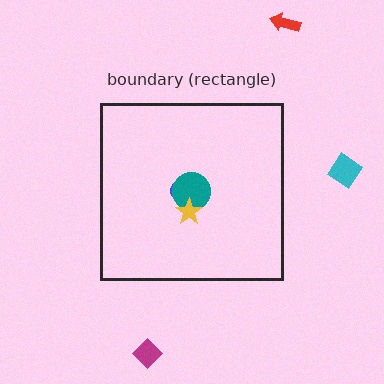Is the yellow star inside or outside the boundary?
Inside.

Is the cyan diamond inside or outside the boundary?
Outside.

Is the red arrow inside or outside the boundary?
Outside.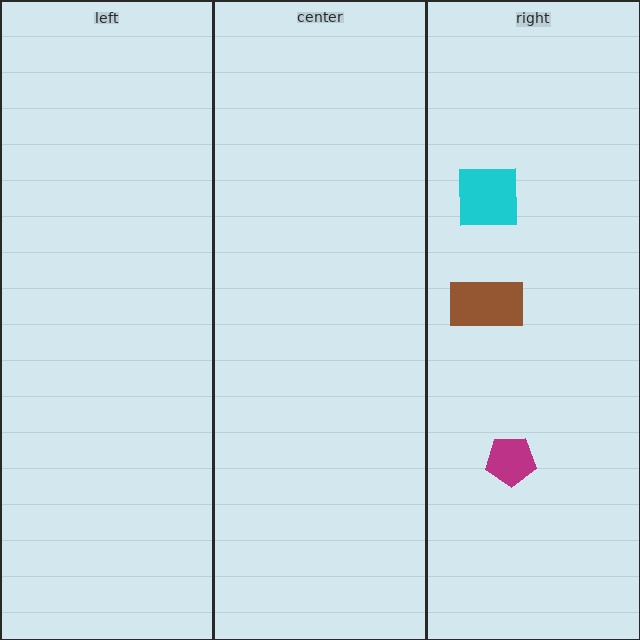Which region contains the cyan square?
The right region.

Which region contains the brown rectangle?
The right region.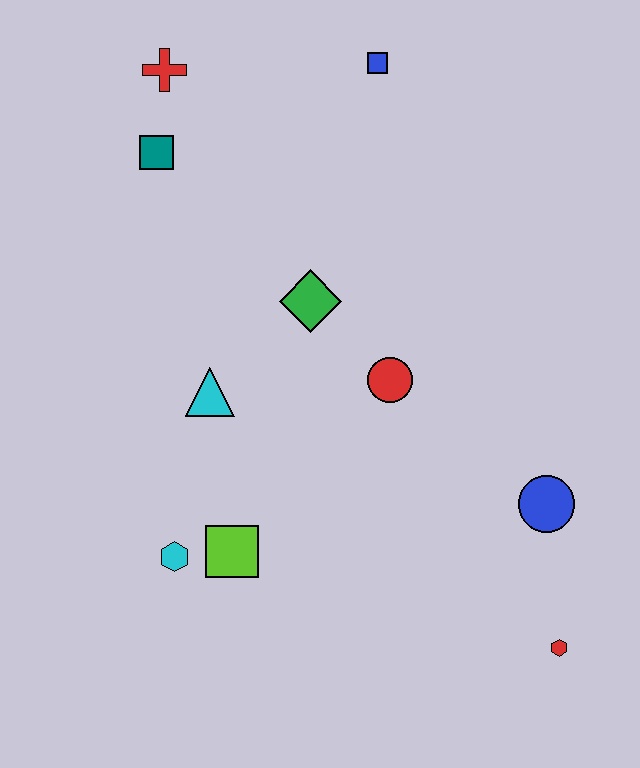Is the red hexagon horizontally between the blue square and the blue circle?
No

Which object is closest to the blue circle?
The red hexagon is closest to the blue circle.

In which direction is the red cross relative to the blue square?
The red cross is to the left of the blue square.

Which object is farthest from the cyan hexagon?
The blue square is farthest from the cyan hexagon.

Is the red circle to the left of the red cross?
No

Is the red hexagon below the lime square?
Yes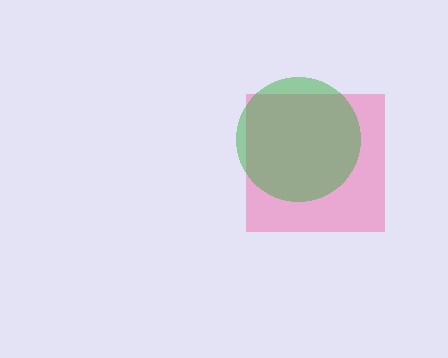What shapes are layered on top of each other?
The layered shapes are: a pink square, a green circle.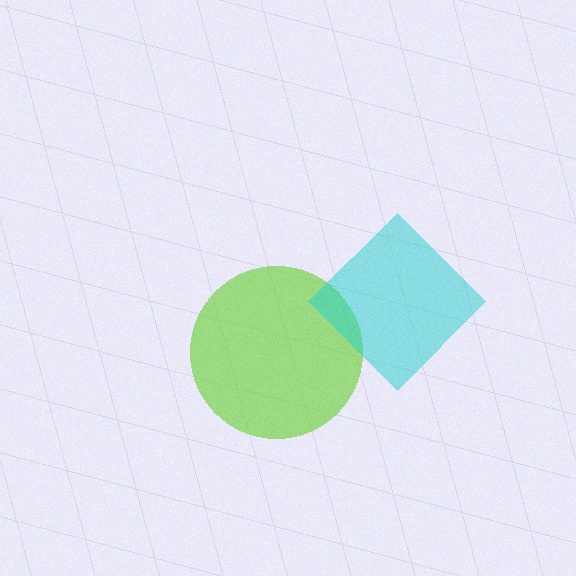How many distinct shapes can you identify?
There are 2 distinct shapes: a lime circle, a cyan diamond.